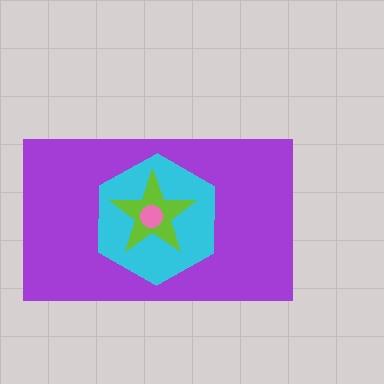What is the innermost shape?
The pink circle.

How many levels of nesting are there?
4.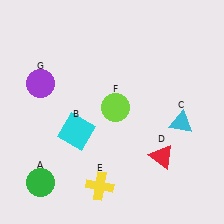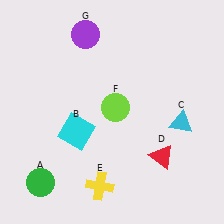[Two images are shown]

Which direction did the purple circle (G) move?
The purple circle (G) moved up.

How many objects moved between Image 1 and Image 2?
1 object moved between the two images.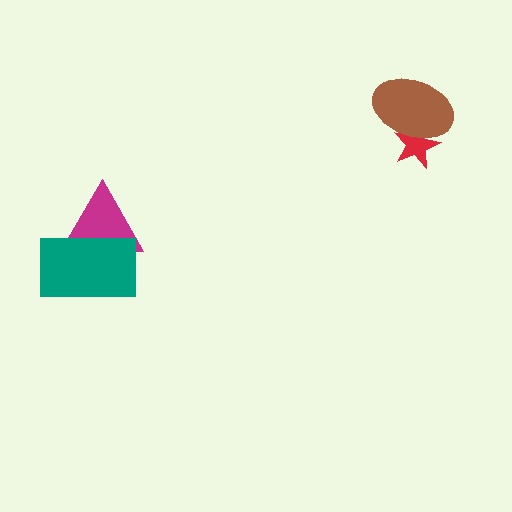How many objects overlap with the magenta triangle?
1 object overlaps with the magenta triangle.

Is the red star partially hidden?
Yes, it is partially covered by another shape.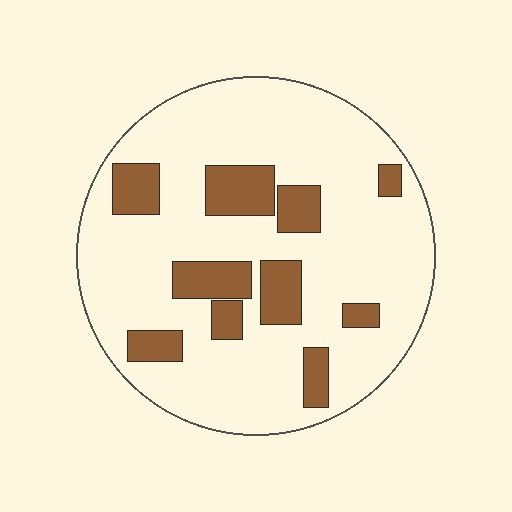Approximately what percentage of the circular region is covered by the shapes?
Approximately 20%.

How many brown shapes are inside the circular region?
10.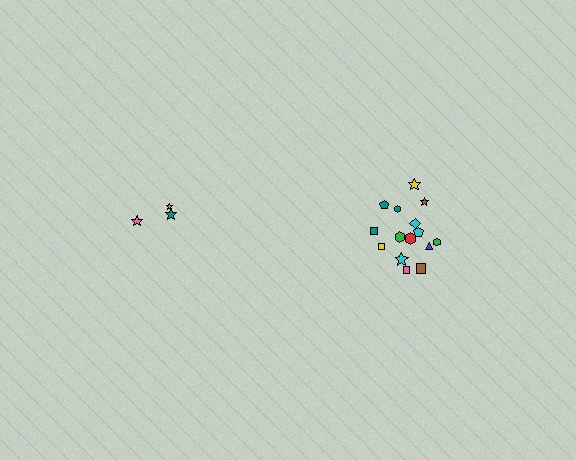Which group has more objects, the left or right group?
The right group.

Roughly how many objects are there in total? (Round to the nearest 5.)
Roughly 20 objects in total.